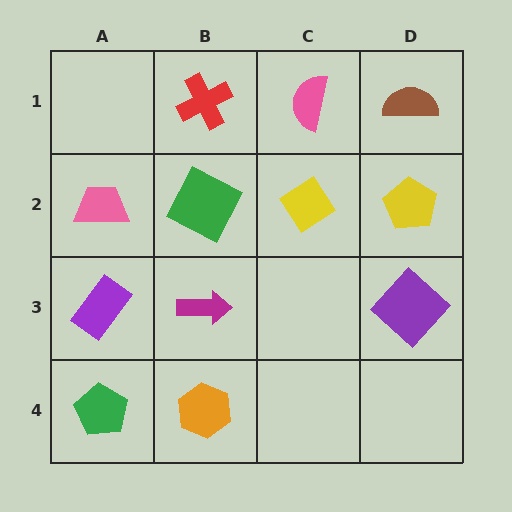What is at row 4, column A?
A green pentagon.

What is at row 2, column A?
A pink trapezoid.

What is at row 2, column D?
A yellow pentagon.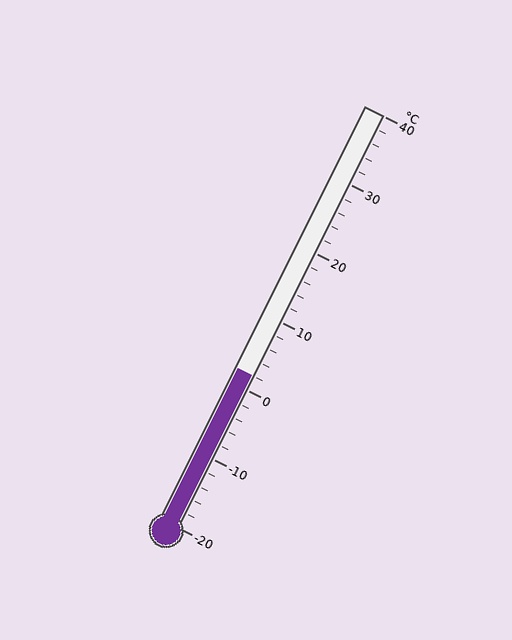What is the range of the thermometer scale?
The thermometer scale ranges from -20°C to 40°C.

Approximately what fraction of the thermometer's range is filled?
The thermometer is filled to approximately 35% of its range.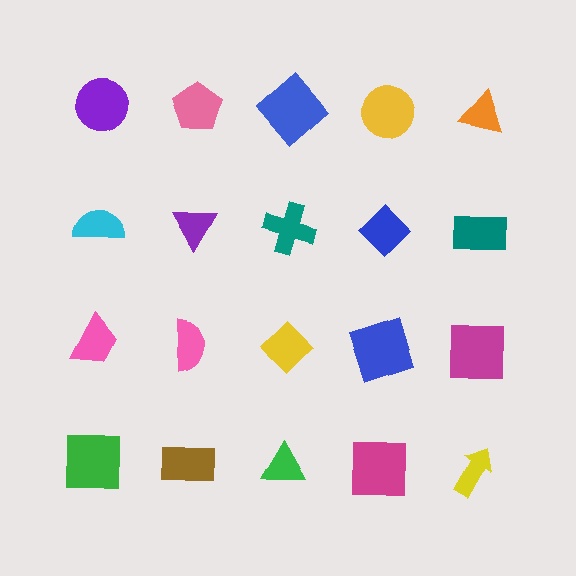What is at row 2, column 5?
A teal rectangle.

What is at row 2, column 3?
A teal cross.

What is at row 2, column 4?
A blue diamond.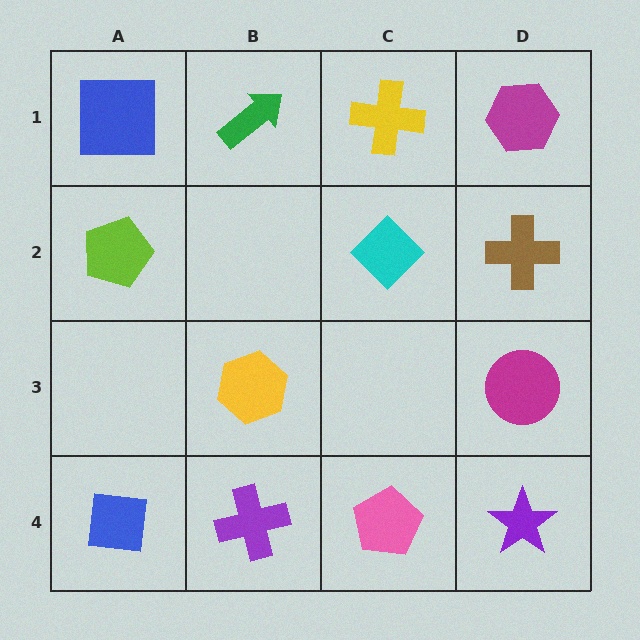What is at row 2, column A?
A lime pentagon.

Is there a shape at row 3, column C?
No, that cell is empty.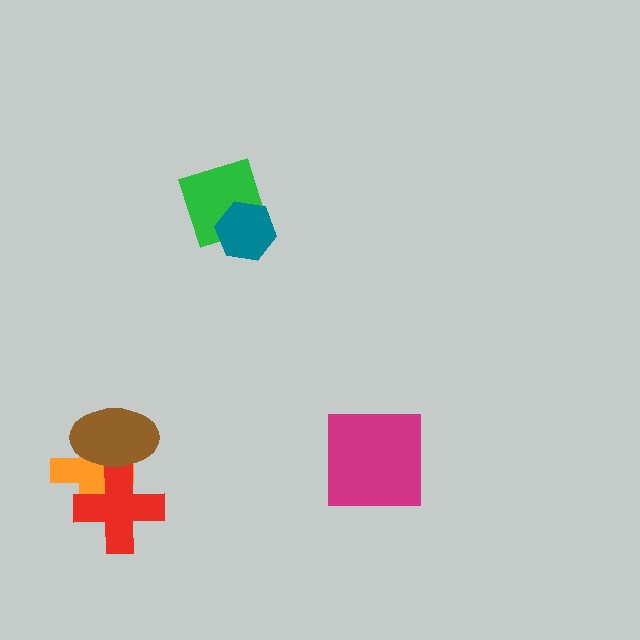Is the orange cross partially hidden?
Yes, it is partially covered by another shape.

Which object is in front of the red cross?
The brown ellipse is in front of the red cross.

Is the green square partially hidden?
Yes, it is partially covered by another shape.